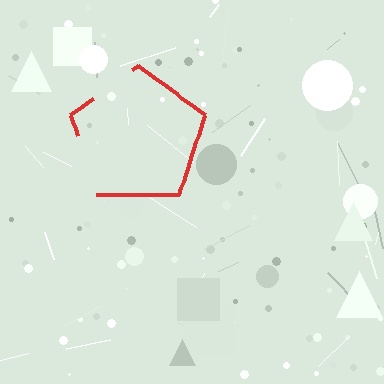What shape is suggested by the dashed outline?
The dashed outline suggests a pentagon.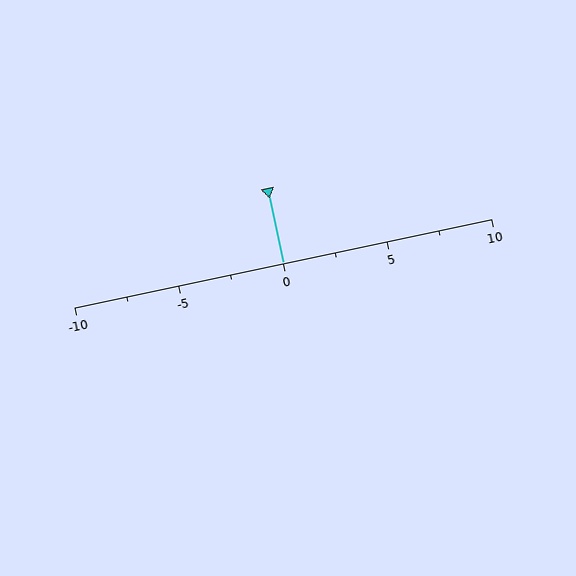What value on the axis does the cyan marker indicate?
The marker indicates approximately 0.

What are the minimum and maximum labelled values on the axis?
The axis runs from -10 to 10.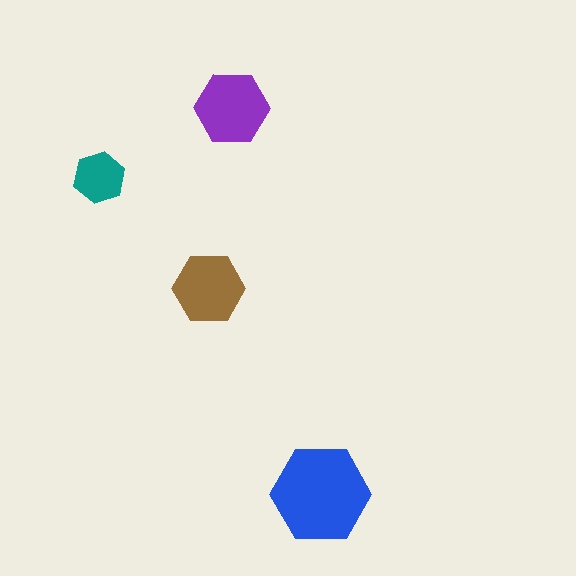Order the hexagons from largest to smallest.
the blue one, the purple one, the brown one, the teal one.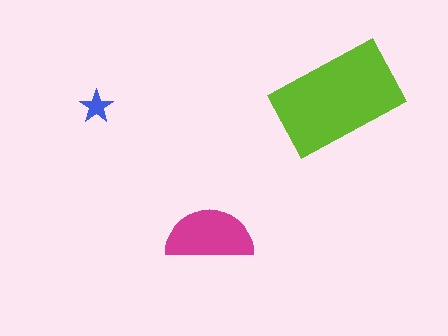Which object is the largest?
The lime rectangle.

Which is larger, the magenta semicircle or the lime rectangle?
The lime rectangle.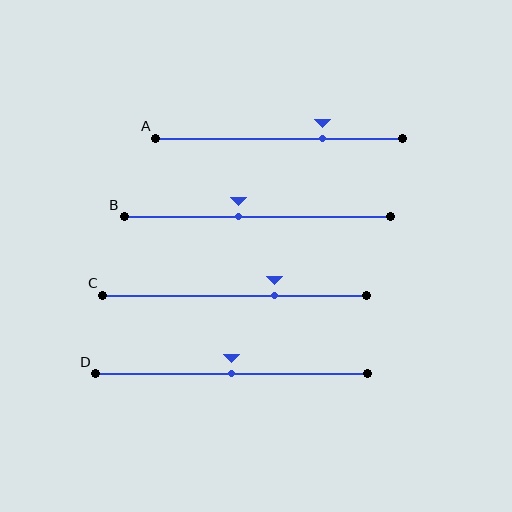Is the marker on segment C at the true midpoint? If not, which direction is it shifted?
No, the marker on segment C is shifted to the right by about 15% of the segment length.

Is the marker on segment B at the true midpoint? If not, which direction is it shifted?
No, the marker on segment B is shifted to the left by about 7% of the segment length.